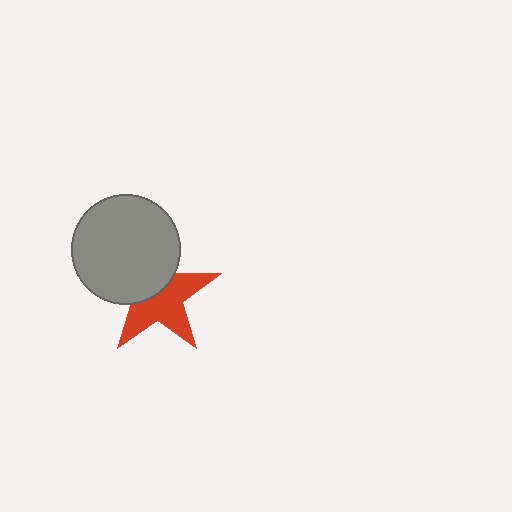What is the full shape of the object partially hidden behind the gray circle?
The partially hidden object is a red star.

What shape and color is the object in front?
The object in front is a gray circle.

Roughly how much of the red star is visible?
About half of it is visible (roughly 57%).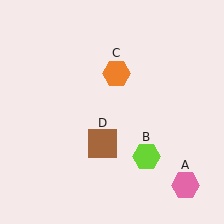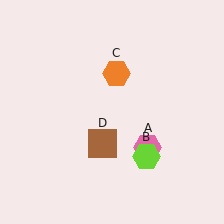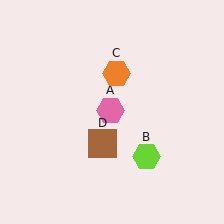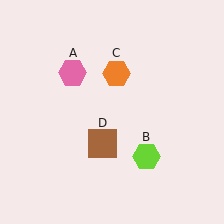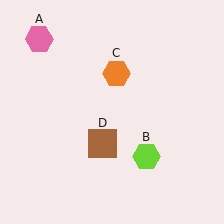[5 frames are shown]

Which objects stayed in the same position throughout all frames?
Lime hexagon (object B) and orange hexagon (object C) and brown square (object D) remained stationary.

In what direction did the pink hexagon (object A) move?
The pink hexagon (object A) moved up and to the left.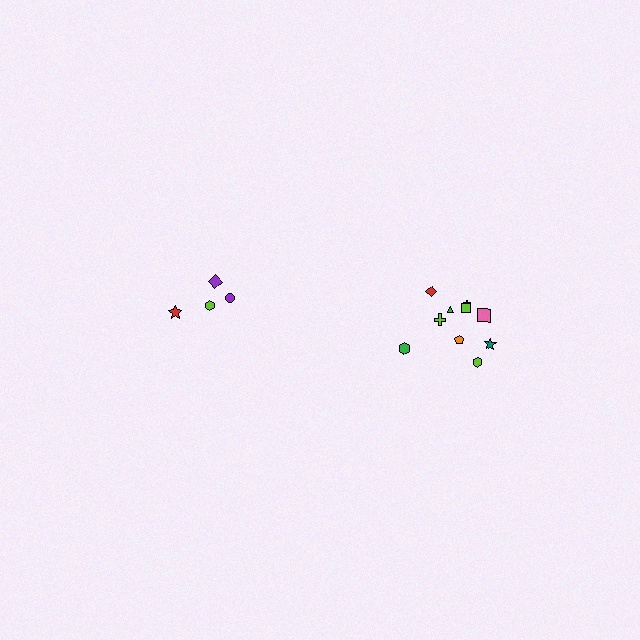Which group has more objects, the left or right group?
The right group.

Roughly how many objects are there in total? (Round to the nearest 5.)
Roughly 15 objects in total.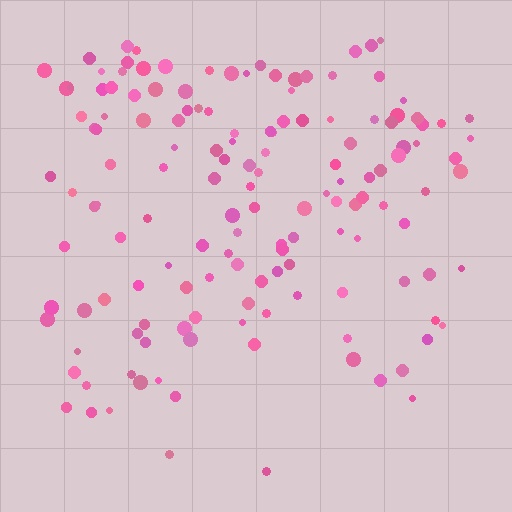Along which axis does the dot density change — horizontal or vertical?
Vertical.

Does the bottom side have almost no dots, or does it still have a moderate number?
Still a moderate number, just noticeably fewer than the top.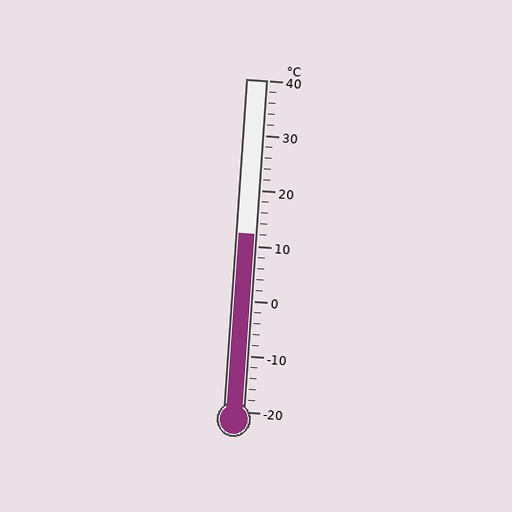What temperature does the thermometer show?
The thermometer shows approximately 12°C.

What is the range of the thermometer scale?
The thermometer scale ranges from -20°C to 40°C.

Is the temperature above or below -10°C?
The temperature is above -10°C.